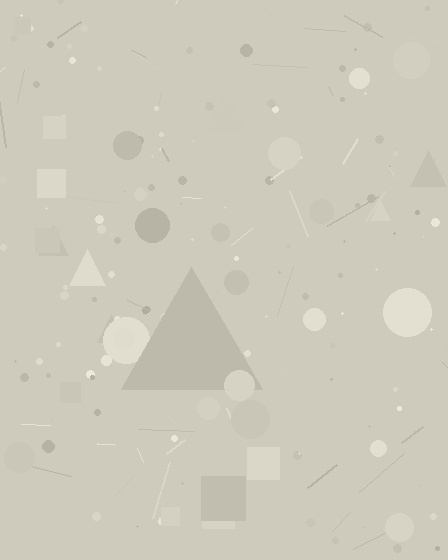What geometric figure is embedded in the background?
A triangle is embedded in the background.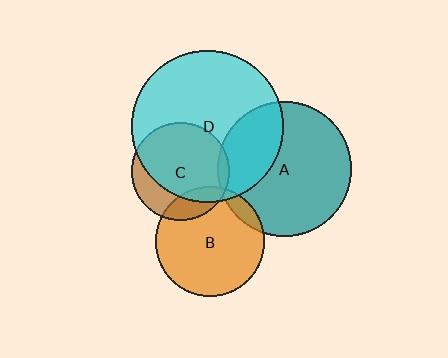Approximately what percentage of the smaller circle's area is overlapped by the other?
Approximately 5%.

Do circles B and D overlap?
Yes.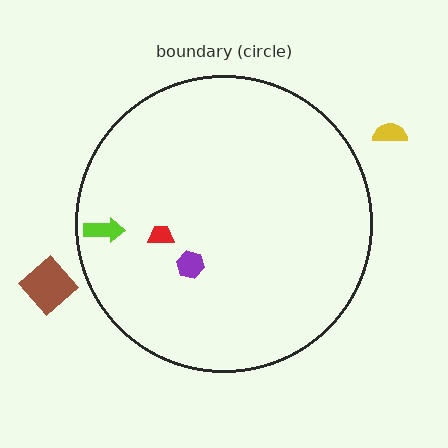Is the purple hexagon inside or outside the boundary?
Inside.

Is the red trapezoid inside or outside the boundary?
Inside.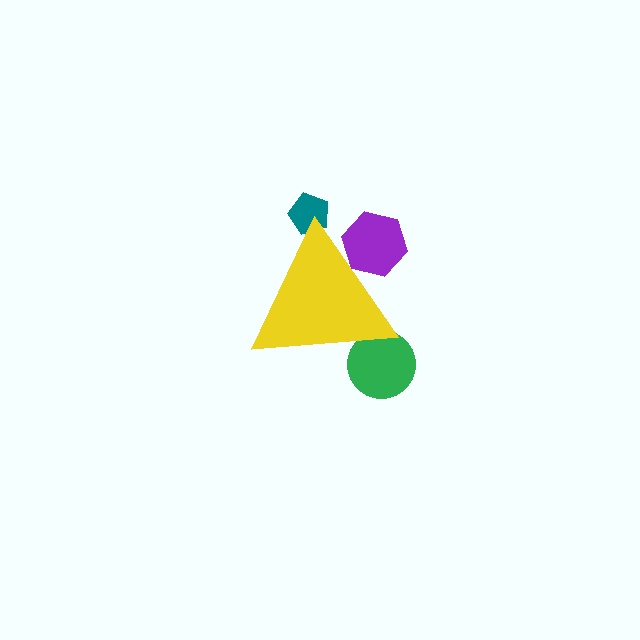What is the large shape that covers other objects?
A yellow triangle.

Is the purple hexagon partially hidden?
Yes, the purple hexagon is partially hidden behind the yellow triangle.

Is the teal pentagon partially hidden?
Yes, the teal pentagon is partially hidden behind the yellow triangle.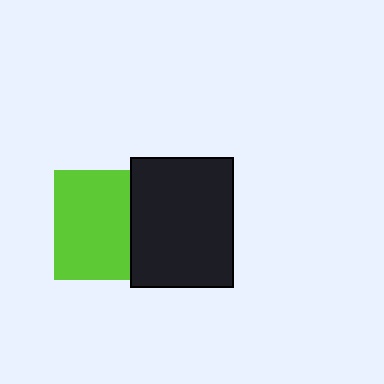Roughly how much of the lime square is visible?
Most of it is visible (roughly 69%).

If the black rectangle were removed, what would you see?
You would see the complete lime square.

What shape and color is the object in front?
The object in front is a black rectangle.